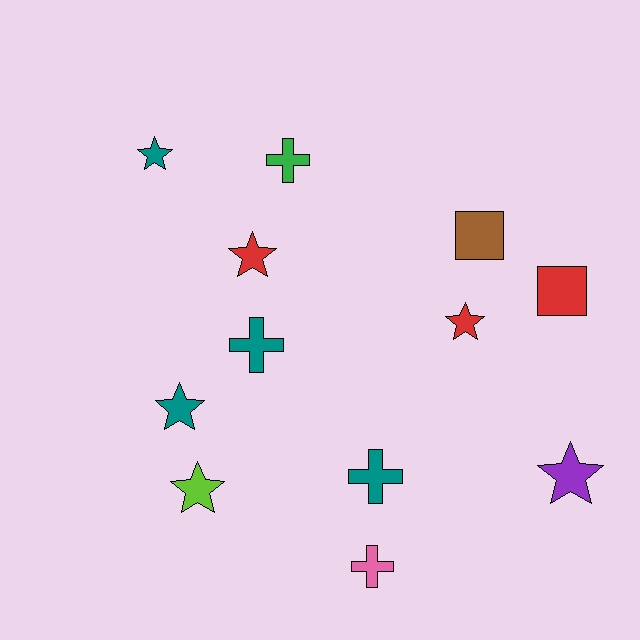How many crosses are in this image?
There are 4 crosses.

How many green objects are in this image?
There is 1 green object.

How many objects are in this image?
There are 12 objects.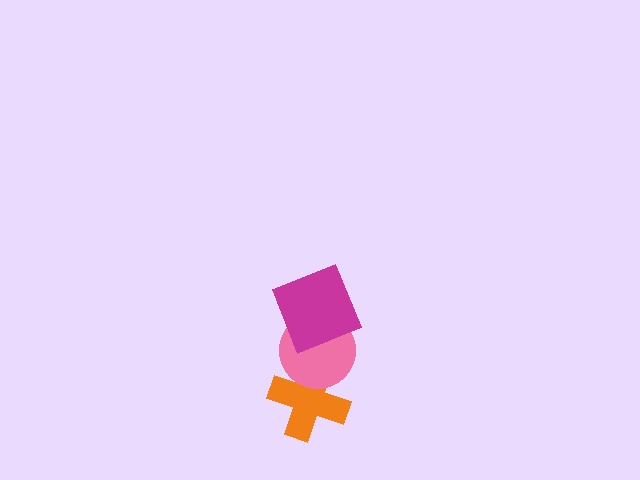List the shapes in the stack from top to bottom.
From top to bottom: the magenta square, the pink circle, the orange cross.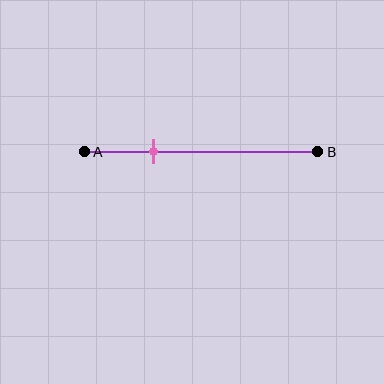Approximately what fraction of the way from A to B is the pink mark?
The pink mark is approximately 30% of the way from A to B.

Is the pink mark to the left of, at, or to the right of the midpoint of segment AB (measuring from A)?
The pink mark is to the left of the midpoint of segment AB.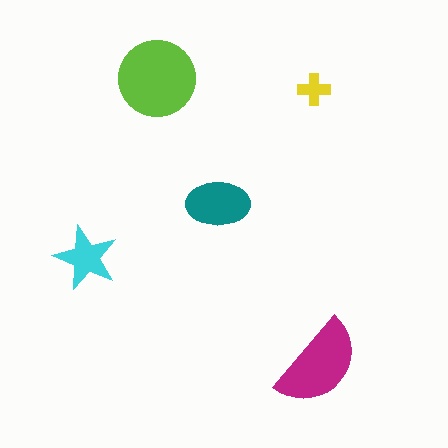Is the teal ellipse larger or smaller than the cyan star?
Larger.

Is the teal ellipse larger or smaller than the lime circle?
Smaller.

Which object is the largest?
The lime circle.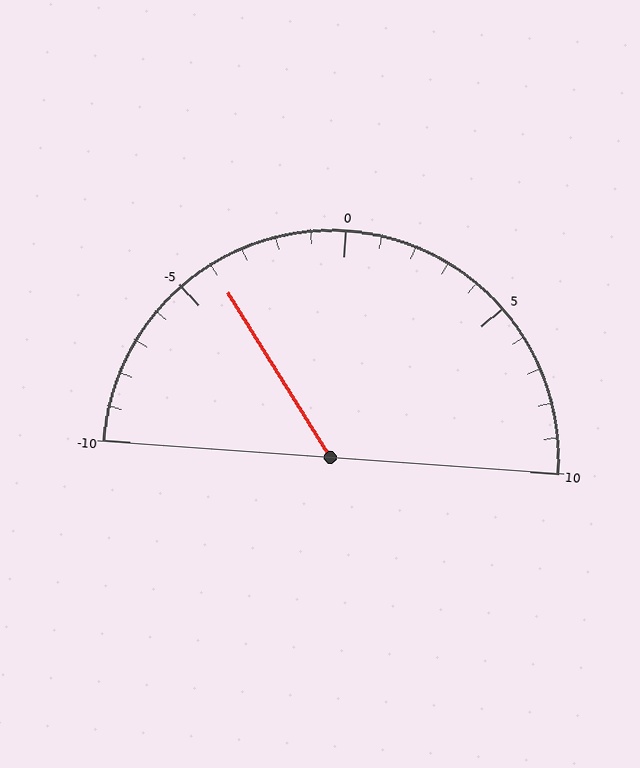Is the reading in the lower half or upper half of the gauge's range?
The reading is in the lower half of the range (-10 to 10).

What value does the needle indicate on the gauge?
The needle indicates approximately -4.